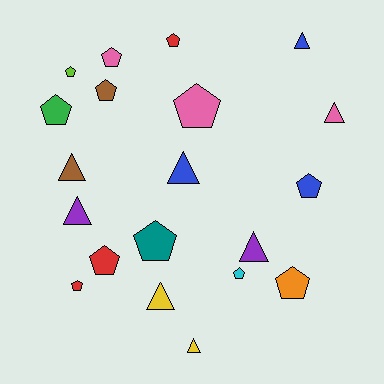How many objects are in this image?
There are 20 objects.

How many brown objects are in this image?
There are 2 brown objects.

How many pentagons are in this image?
There are 12 pentagons.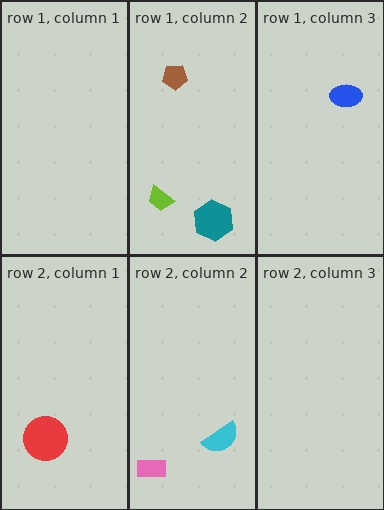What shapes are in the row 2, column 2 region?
The pink rectangle, the cyan semicircle.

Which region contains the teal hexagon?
The row 1, column 2 region.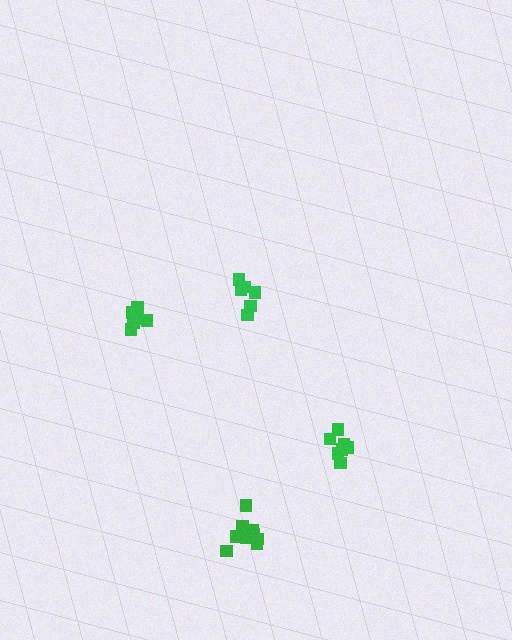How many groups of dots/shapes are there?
There are 4 groups.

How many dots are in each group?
Group 1: 6 dots, Group 2: 10 dots, Group 3: 6 dots, Group 4: 7 dots (29 total).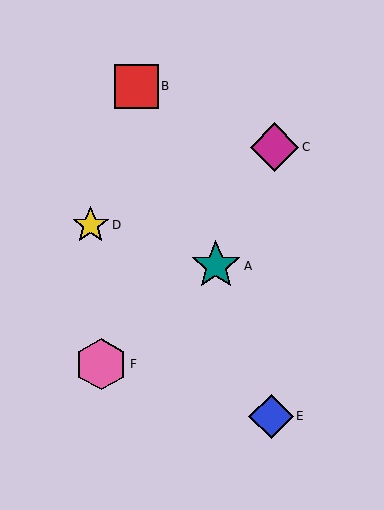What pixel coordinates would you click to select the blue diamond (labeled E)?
Click at (271, 416) to select the blue diamond E.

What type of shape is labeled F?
Shape F is a pink hexagon.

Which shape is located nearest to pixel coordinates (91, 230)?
The yellow star (labeled D) at (91, 225) is nearest to that location.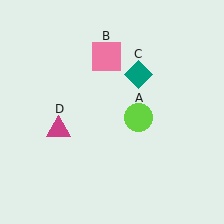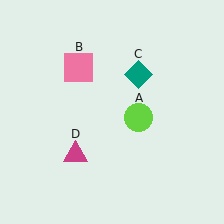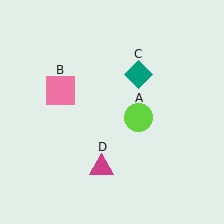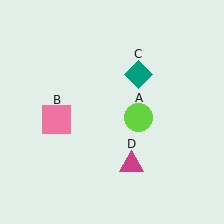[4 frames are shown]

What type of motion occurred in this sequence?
The pink square (object B), magenta triangle (object D) rotated counterclockwise around the center of the scene.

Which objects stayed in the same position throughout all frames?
Lime circle (object A) and teal diamond (object C) remained stationary.